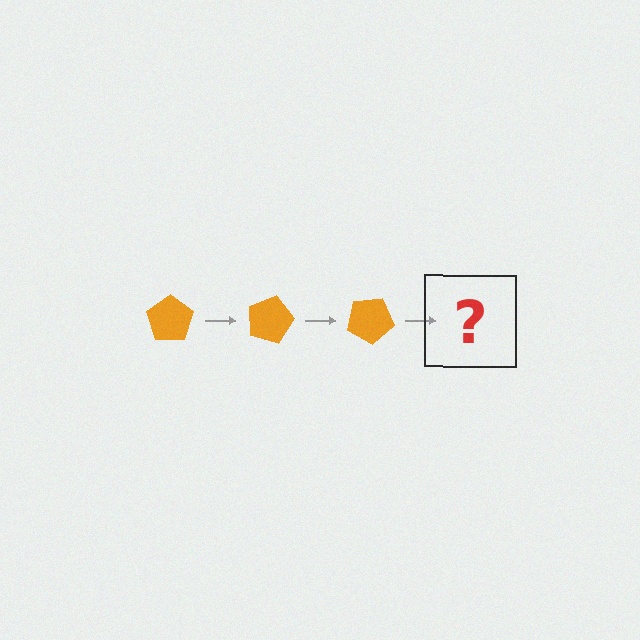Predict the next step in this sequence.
The next step is an orange pentagon rotated 45 degrees.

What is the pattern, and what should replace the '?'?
The pattern is that the pentagon rotates 15 degrees each step. The '?' should be an orange pentagon rotated 45 degrees.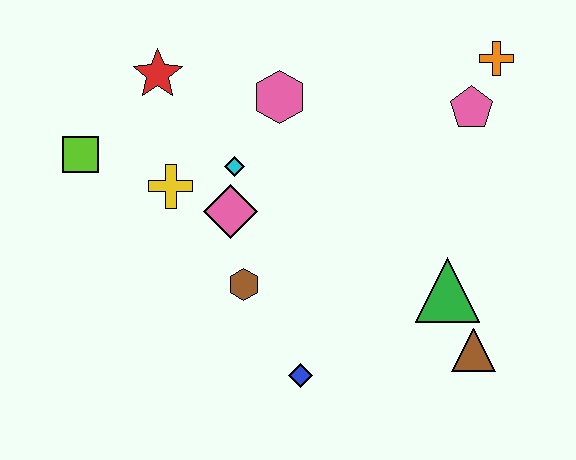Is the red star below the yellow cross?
No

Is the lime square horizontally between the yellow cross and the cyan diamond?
No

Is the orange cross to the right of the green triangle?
Yes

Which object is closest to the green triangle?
The brown triangle is closest to the green triangle.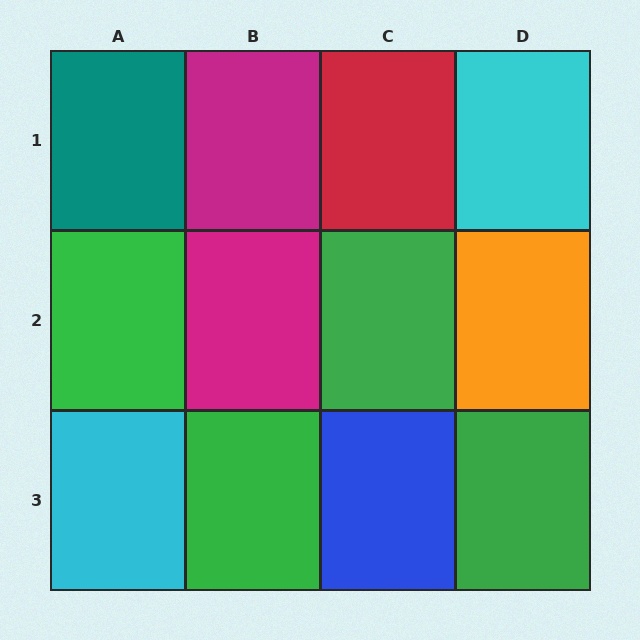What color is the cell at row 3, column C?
Blue.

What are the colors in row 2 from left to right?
Green, magenta, green, orange.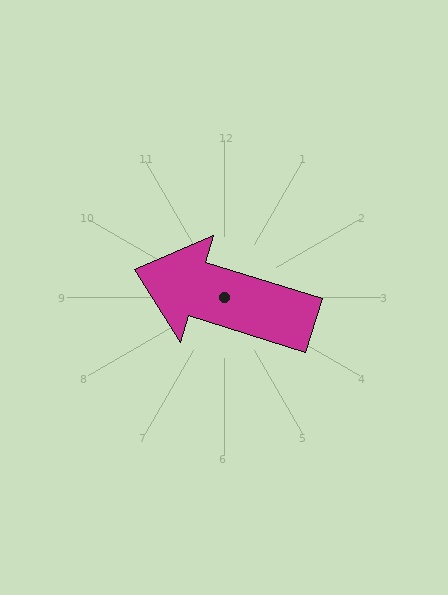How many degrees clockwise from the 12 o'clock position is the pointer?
Approximately 287 degrees.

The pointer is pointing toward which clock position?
Roughly 10 o'clock.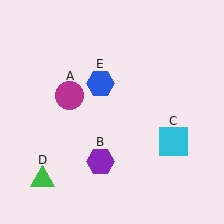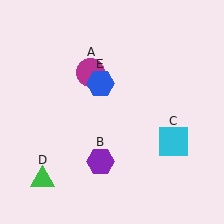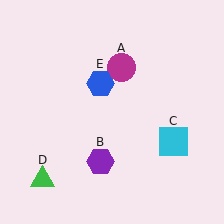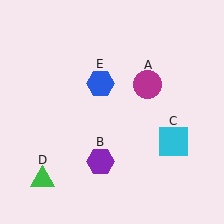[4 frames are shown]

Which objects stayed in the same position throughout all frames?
Purple hexagon (object B) and cyan square (object C) and green triangle (object D) and blue hexagon (object E) remained stationary.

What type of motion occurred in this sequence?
The magenta circle (object A) rotated clockwise around the center of the scene.